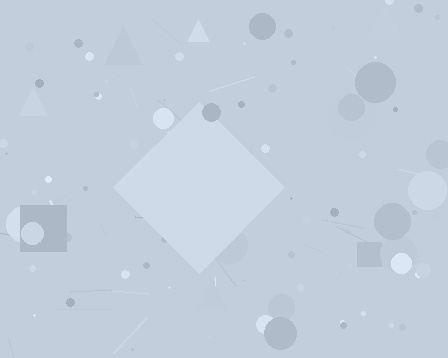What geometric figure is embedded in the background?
A diamond is embedded in the background.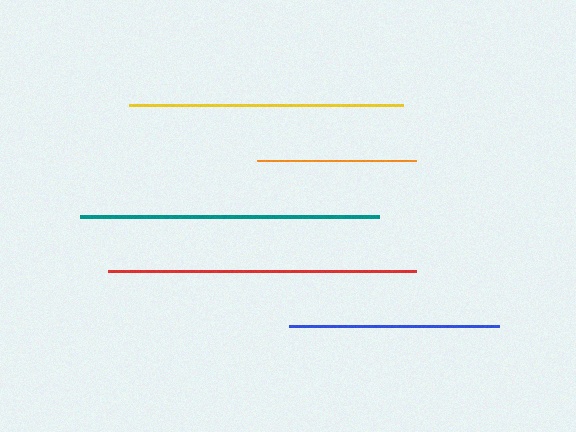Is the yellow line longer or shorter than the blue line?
The yellow line is longer than the blue line.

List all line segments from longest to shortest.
From longest to shortest: red, teal, yellow, blue, orange.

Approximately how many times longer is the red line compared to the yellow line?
The red line is approximately 1.1 times the length of the yellow line.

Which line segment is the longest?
The red line is the longest at approximately 308 pixels.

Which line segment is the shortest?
The orange line is the shortest at approximately 159 pixels.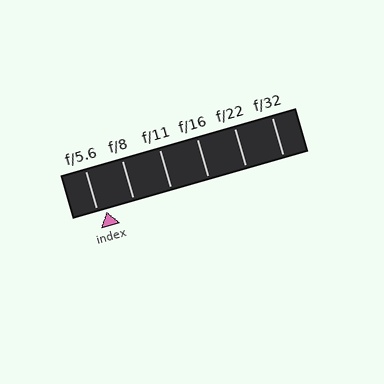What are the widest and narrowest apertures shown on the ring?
The widest aperture shown is f/5.6 and the narrowest is f/32.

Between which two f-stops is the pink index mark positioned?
The index mark is between f/5.6 and f/8.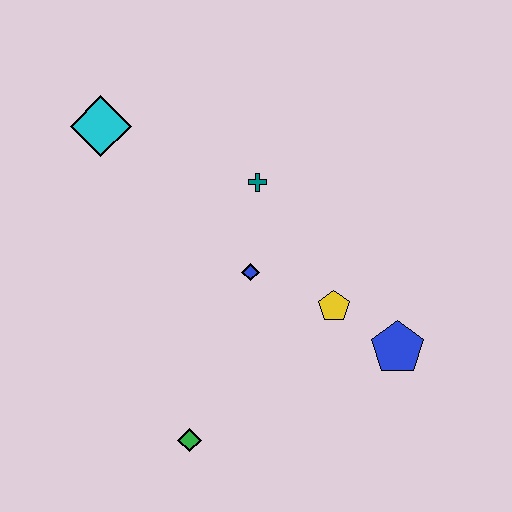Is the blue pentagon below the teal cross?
Yes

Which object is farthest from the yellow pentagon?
The cyan diamond is farthest from the yellow pentagon.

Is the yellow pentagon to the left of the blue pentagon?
Yes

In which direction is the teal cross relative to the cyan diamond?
The teal cross is to the right of the cyan diamond.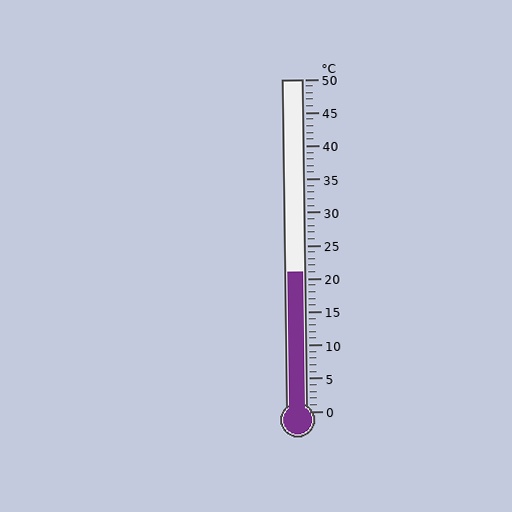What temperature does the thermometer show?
The thermometer shows approximately 21°C.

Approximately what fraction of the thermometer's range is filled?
The thermometer is filled to approximately 40% of its range.